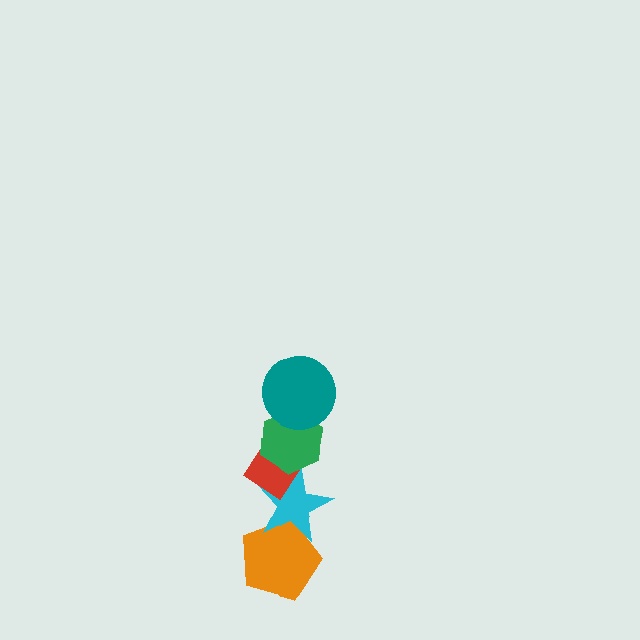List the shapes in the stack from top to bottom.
From top to bottom: the teal circle, the green hexagon, the red rectangle, the cyan star, the orange pentagon.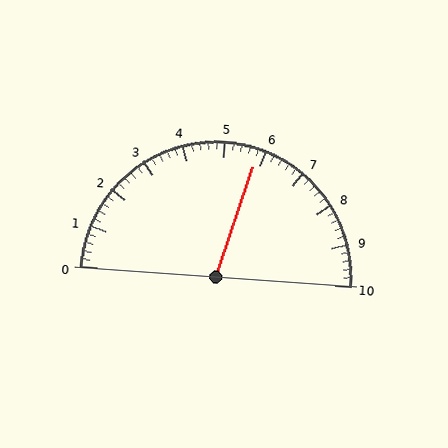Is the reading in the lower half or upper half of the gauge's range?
The reading is in the upper half of the range (0 to 10).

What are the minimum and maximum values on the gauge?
The gauge ranges from 0 to 10.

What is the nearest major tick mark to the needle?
The nearest major tick mark is 6.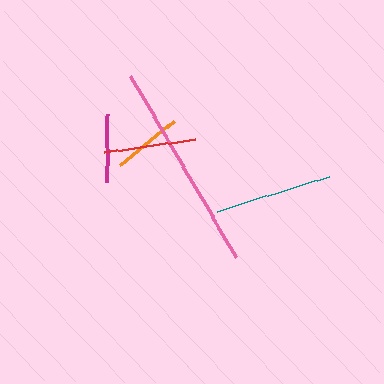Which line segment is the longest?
The pink line is the longest at approximately 210 pixels.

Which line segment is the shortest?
The magenta line is the shortest at approximately 68 pixels.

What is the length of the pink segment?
The pink segment is approximately 210 pixels long.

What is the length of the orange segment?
The orange segment is approximately 71 pixels long.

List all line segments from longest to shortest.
From longest to shortest: pink, teal, red, orange, magenta.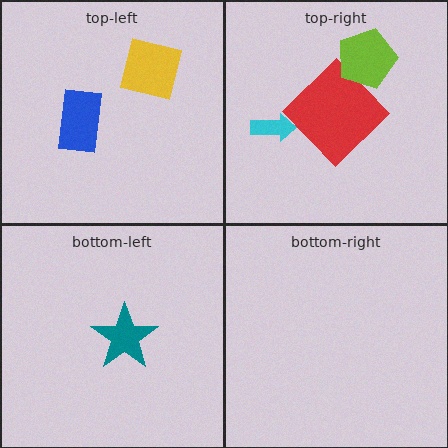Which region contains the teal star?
The bottom-left region.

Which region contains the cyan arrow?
The top-right region.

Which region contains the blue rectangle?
The top-left region.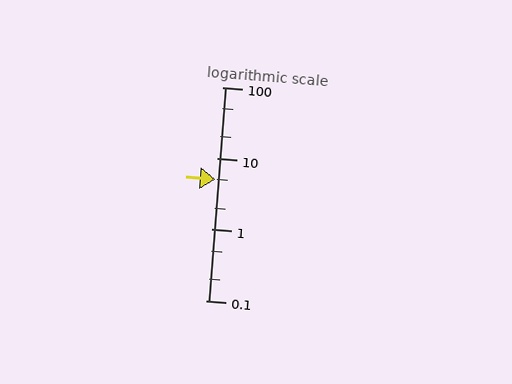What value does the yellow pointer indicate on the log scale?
The pointer indicates approximately 5.1.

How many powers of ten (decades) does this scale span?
The scale spans 3 decades, from 0.1 to 100.